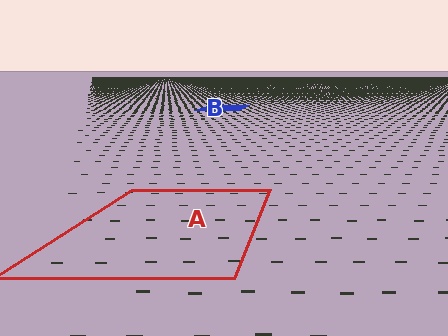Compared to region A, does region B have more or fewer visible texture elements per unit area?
Region B has more texture elements per unit area — they are packed more densely because it is farther away.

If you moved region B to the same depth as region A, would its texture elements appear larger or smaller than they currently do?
They would appear larger. At a closer depth, the same texture elements are projected at a bigger on-screen size.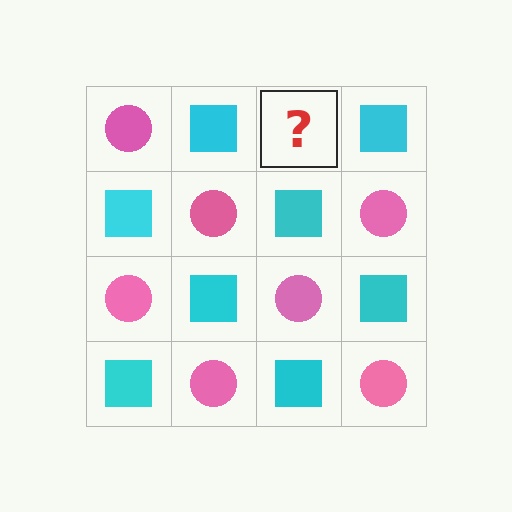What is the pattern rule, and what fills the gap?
The rule is that it alternates pink circle and cyan square in a checkerboard pattern. The gap should be filled with a pink circle.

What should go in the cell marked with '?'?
The missing cell should contain a pink circle.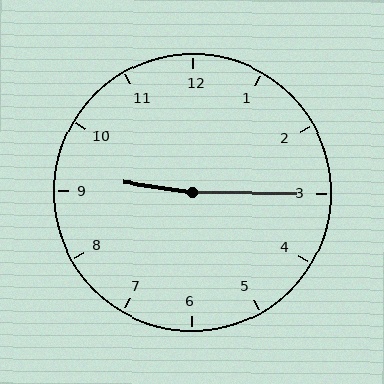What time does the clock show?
9:15.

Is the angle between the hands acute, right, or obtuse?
It is obtuse.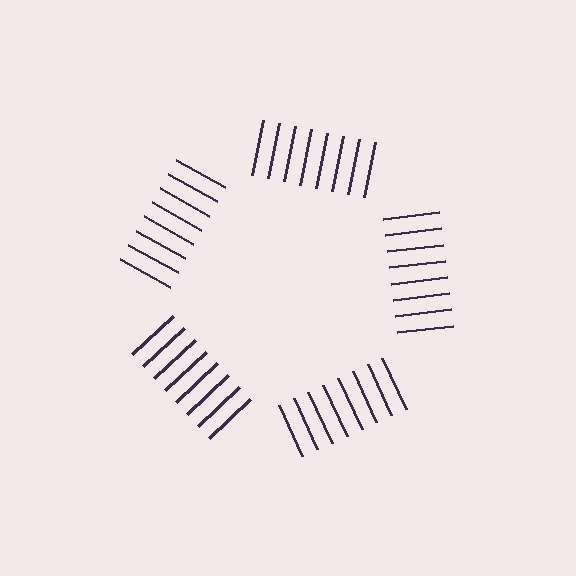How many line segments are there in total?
40 — 8 along each of the 5 edges.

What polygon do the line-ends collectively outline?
An illusory pentagon — the line segments terminate on its edges but no continuous stroke is drawn.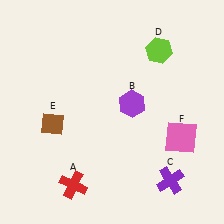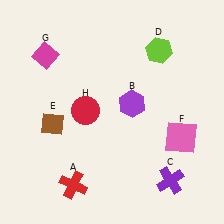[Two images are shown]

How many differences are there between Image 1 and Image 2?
There are 2 differences between the two images.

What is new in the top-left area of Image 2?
A magenta diamond (G) was added in the top-left area of Image 2.